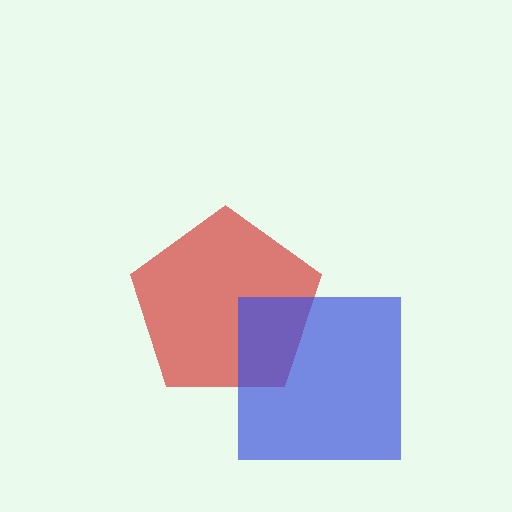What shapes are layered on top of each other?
The layered shapes are: a red pentagon, a blue square.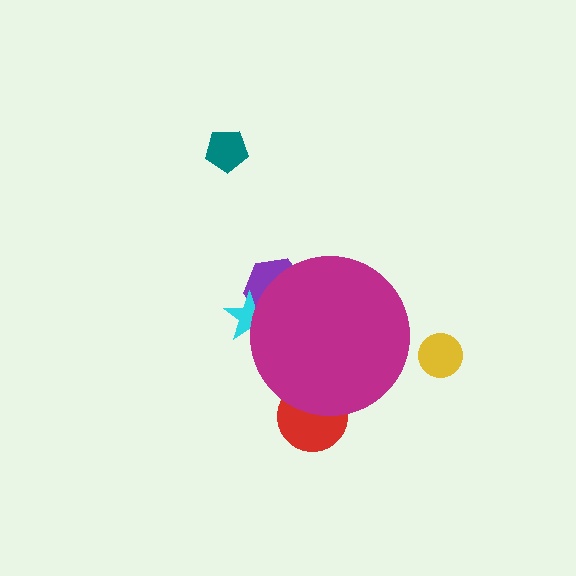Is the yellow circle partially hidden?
No, the yellow circle is fully visible.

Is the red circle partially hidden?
Yes, the red circle is partially hidden behind the magenta circle.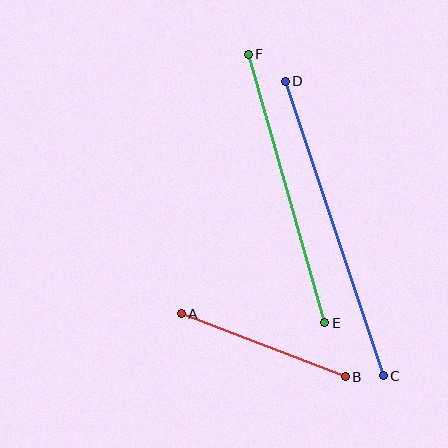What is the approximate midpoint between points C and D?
The midpoint is at approximately (334, 228) pixels.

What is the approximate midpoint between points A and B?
The midpoint is at approximately (263, 345) pixels.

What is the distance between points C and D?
The distance is approximately 310 pixels.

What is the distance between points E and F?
The distance is approximately 279 pixels.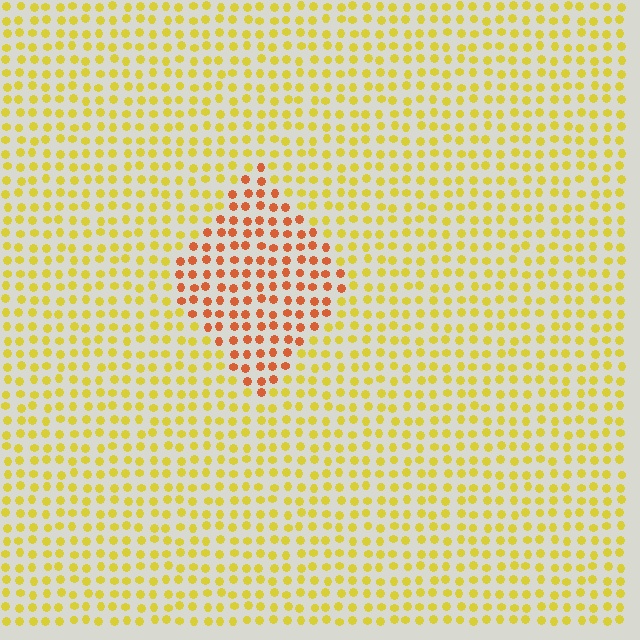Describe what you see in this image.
The image is filled with small yellow elements in a uniform arrangement. A diamond-shaped region is visible where the elements are tinted to a slightly different hue, forming a subtle color boundary.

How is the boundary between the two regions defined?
The boundary is defined purely by a slight shift in hue (about 41 degrees). Spacing, size, and orientation are identical on both sides.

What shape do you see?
I see a diamond.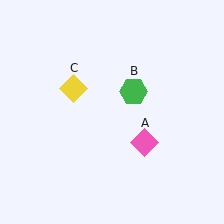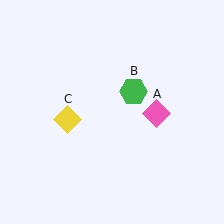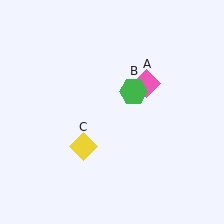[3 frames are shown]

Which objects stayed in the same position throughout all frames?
Green hexagon (object B) remained stationary.